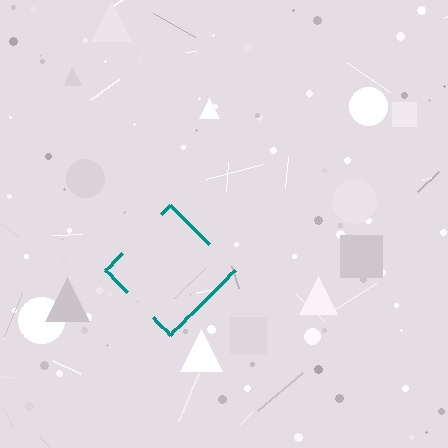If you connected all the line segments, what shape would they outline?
They would outline a diamond.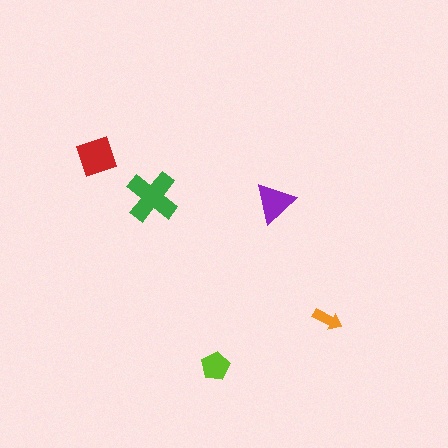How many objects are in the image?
There are 5 objects in the image.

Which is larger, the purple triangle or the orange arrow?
The purple triangle.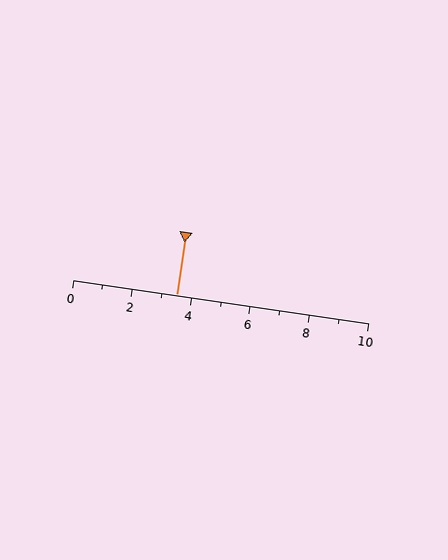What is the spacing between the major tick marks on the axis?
The major ticks are spaced 2 apart.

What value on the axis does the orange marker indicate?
The marker indicates approximately 3.5.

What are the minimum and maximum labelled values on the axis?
The axis runs from 0 to 10.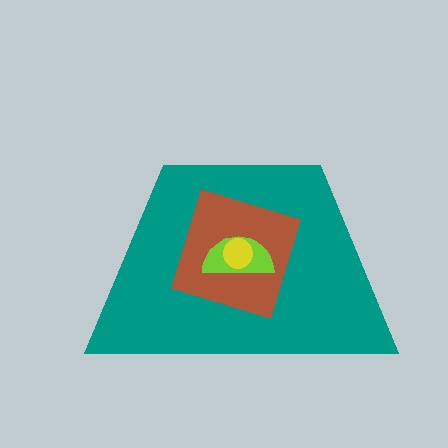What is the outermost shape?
The teal trapezoid.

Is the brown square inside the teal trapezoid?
Yes.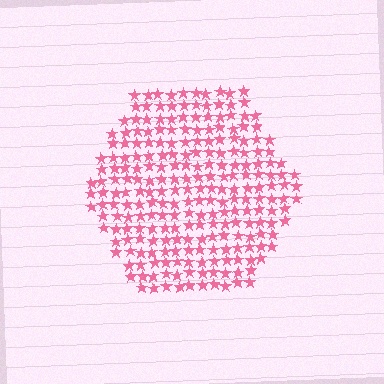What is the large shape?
The large shape is a hexagon.